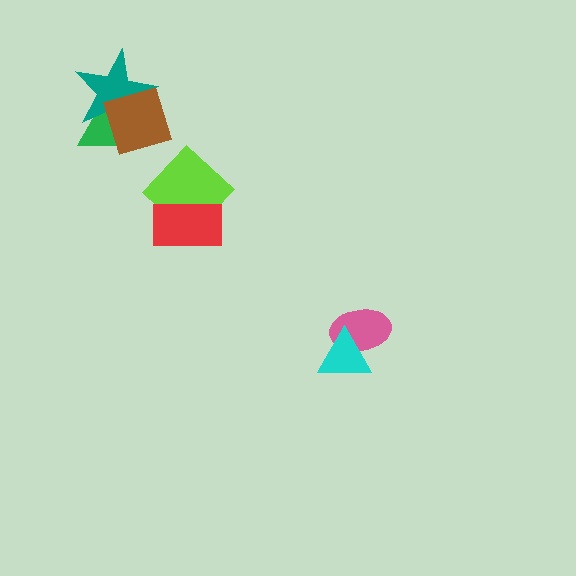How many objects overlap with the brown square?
2 objects overlap with the brown square.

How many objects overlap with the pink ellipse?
1 object overlaps with the pink ellipse.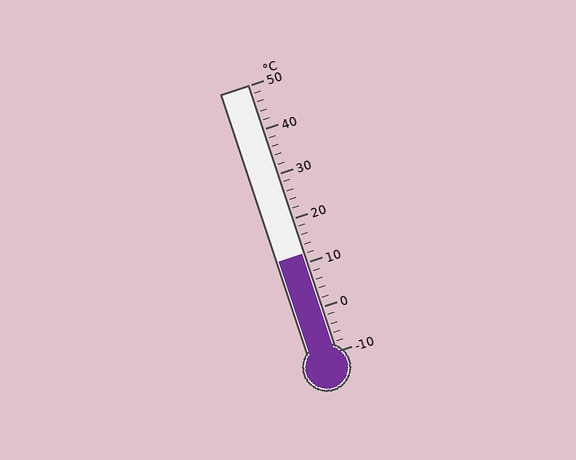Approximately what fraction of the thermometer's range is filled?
The thermometer is filled to approximately 35% of its range.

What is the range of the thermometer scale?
The thermometer scale ranges from -10°C to 50°C.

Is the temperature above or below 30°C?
The temperature is below 30°C.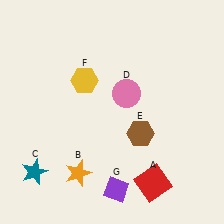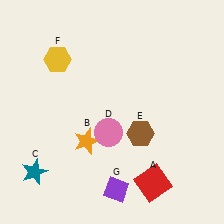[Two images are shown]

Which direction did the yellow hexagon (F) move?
The yellow hexagon (F) moved left.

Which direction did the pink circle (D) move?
The pink circle (D) moved down.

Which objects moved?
The objects that moved are: the orange star (B), the pink circle (D), the yellow hexagon (F).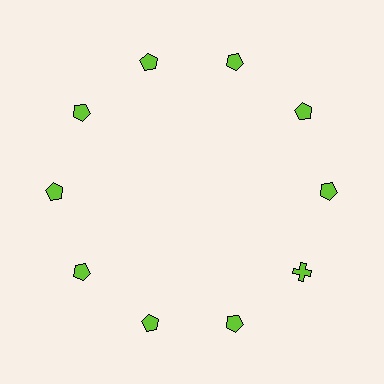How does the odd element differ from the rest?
It has a different shape: cross instead of pentagon.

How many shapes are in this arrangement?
There are 10 shapes arranged in a ring pattern.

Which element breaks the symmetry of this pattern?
The lime cross at roughly the 4 o'clock position breaks the symmetry. All other shapes are lime pentagons.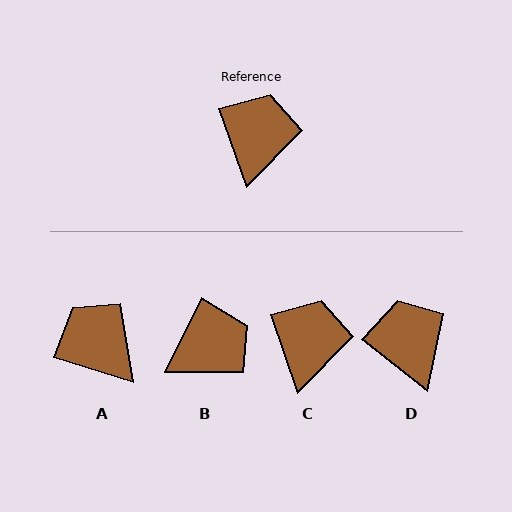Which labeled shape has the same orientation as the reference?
C.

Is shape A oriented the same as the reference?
No, it is off by about 54 degrees.